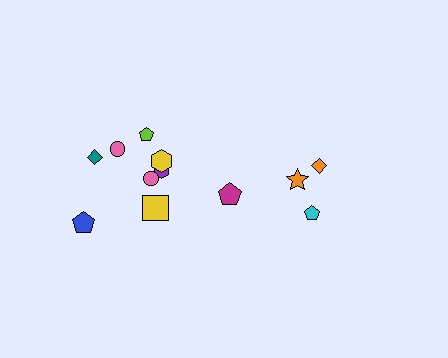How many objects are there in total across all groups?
There are 12 objects.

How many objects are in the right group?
There are 4 objects.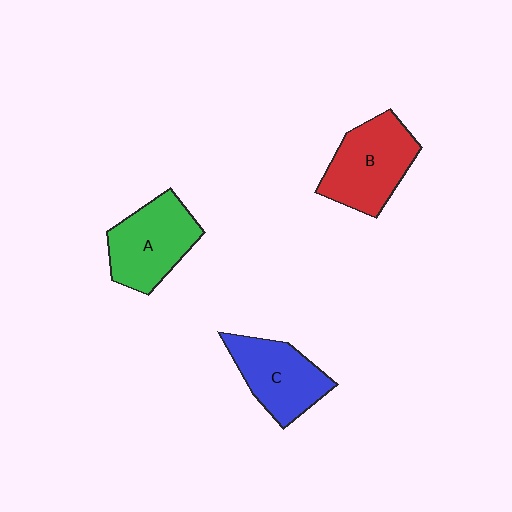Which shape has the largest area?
Shape B (red).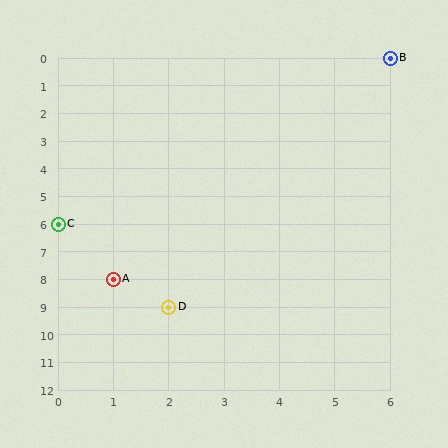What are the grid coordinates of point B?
Point B is at grid coordinates (6, 0).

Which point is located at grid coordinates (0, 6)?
Point C is at (0, 6).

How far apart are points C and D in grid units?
Points C and D are 2 columns and 3 rows apart (about 3.6 grid units diagonally).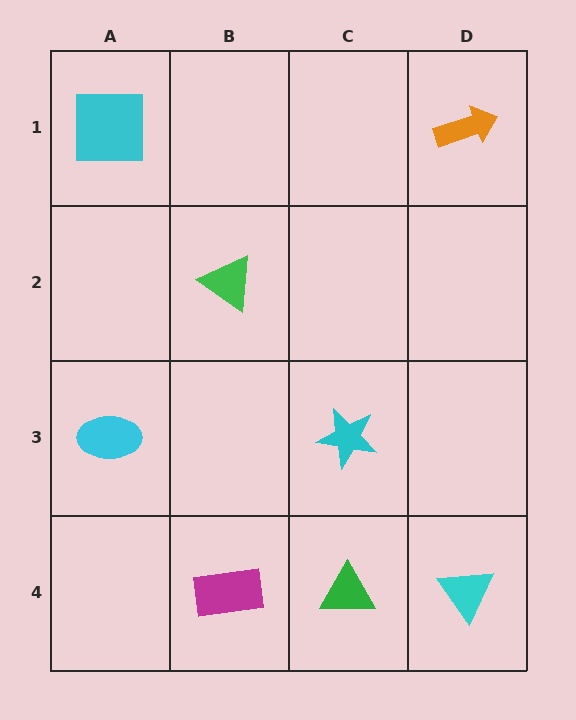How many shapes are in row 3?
2 shapes.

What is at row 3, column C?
A cyan star.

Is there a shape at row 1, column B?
No, that cell is empty.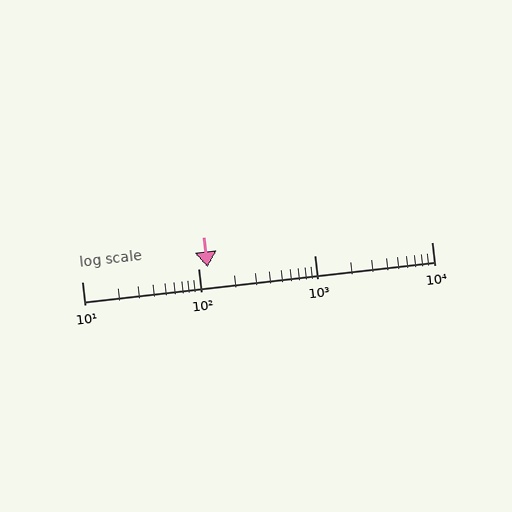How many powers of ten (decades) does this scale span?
The scale spans 3 decades, from 10 to 10000.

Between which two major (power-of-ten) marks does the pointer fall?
The pointer is between 100 and 1000.